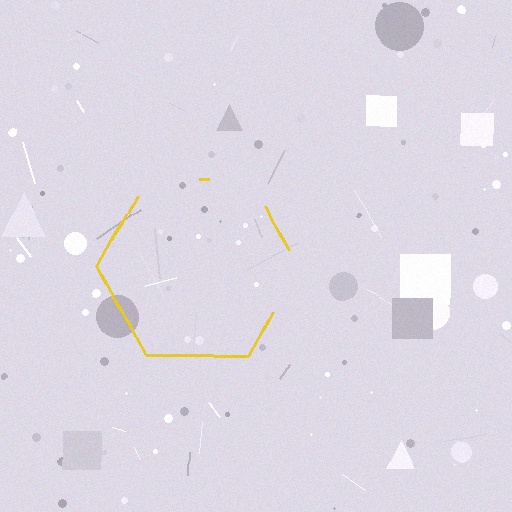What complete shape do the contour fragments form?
The contour fragments form a hexagon.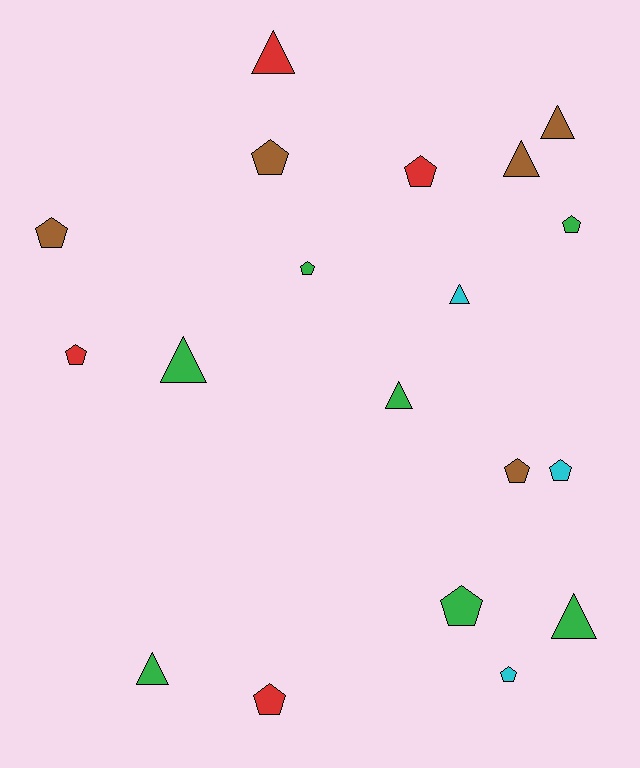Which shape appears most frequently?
Pentagon, with 11 objects.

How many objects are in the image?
There are 19 objects.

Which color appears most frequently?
Green, with 7 objects.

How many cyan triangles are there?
There is 1 cyan triangle.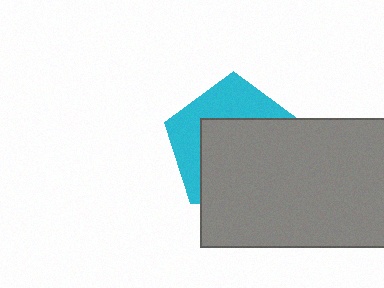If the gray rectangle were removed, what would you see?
You would see the complete cyan pentagon.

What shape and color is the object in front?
The object in front is a gray rectangle.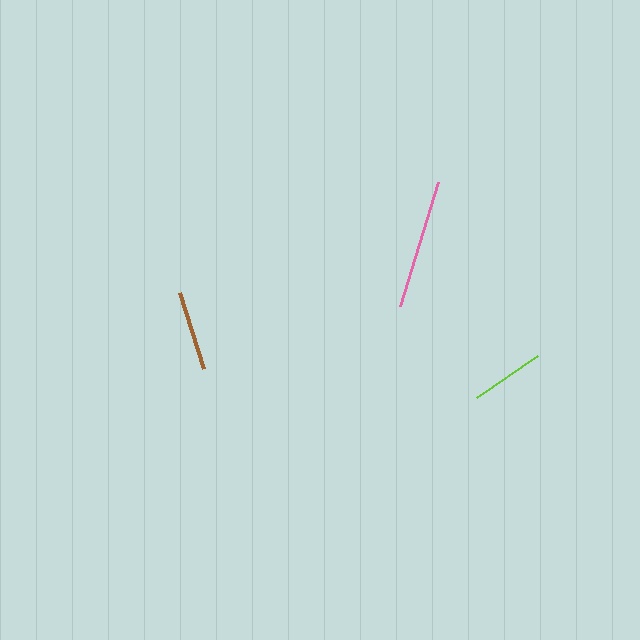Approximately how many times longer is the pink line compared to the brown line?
The pink line is approximately 1.6 times the length of the brown line.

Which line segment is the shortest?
The lime line is the shortest at approximately 74 pixels.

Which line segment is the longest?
The pink line is the longest at approximately 130 pixels.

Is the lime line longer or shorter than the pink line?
The pink line is longer than the lime line.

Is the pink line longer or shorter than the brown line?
The pink line is longer than the brown line.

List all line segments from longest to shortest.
From longest to shortest: pink, brown, lime.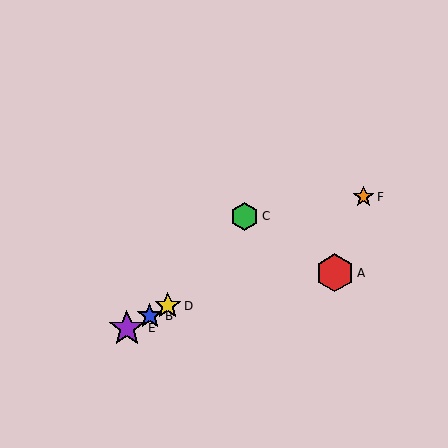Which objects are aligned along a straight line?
Objects B, D, E, F are aligned along a straight line.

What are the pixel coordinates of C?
Object C is at (245, 216).